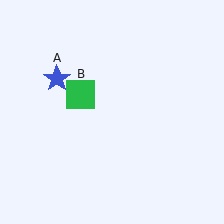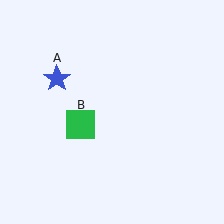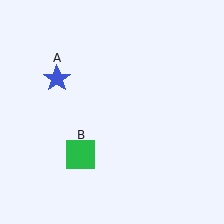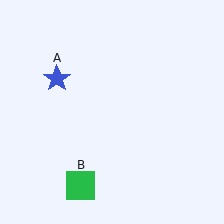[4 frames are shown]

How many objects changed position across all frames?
1 object changed position: green square (object B).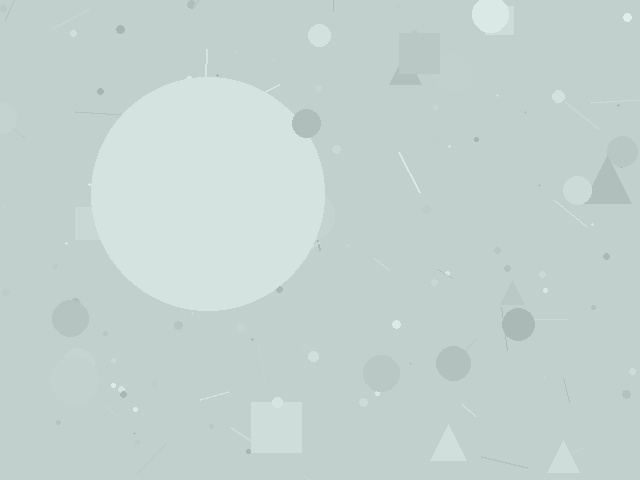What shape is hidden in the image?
A circle is hidden in the image.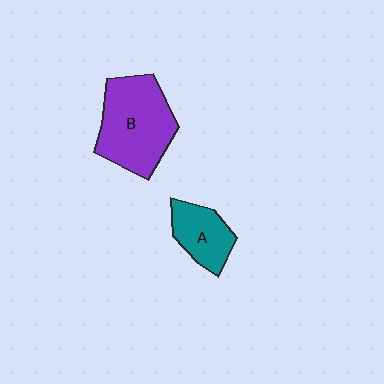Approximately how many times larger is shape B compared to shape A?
Approximately 1.9 times.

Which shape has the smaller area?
Shape A (teal).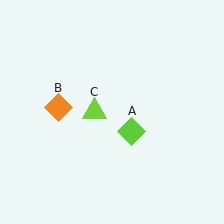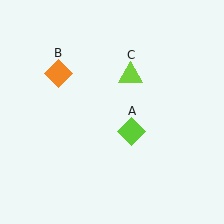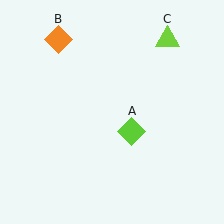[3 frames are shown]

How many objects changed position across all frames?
2 objects changed position: orange diamond (object B), lime triangle (object C).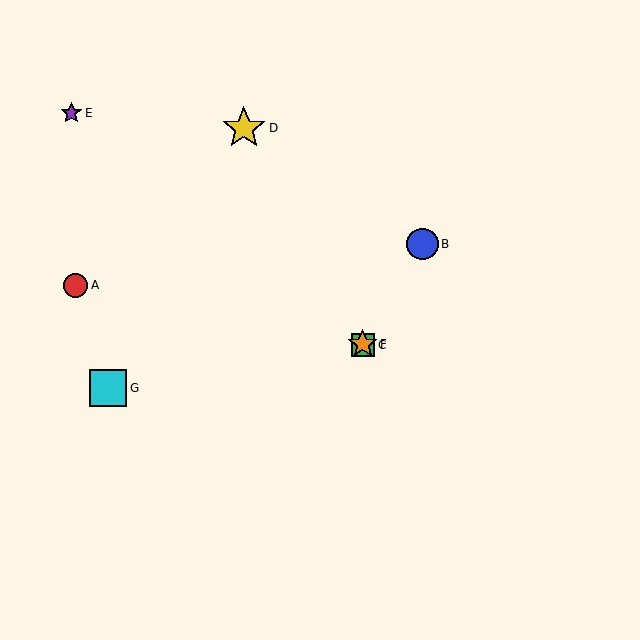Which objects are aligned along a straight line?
Objects C, D, F are aligned along a straight line.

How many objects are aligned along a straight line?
3 objects (C, D, F) are aligned along a straight line.